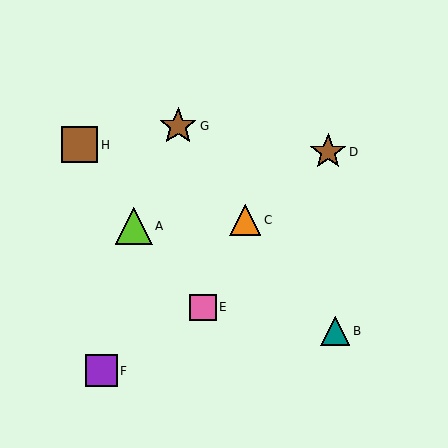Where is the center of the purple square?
The center of the purple square is at (102, 371).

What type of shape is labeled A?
Shape A is a lime triangle.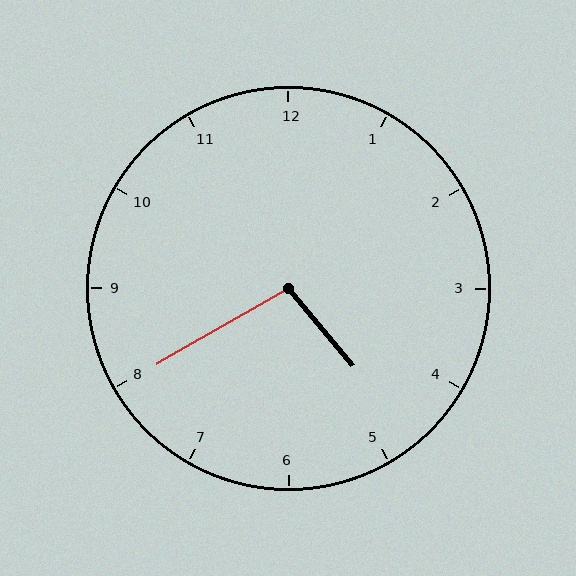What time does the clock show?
4:40.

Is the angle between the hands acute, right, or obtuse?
It is obtuse.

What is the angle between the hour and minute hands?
Approximately 100 degrees.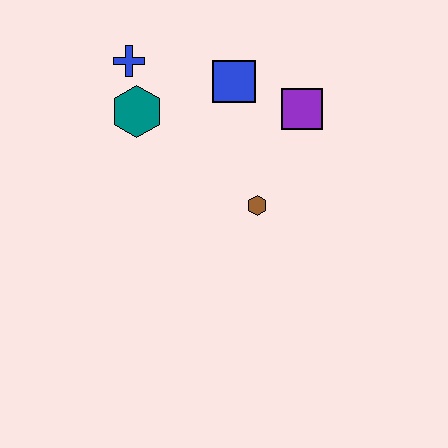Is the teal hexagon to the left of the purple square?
Yes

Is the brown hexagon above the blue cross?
No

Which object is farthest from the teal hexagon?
The purple square is farthest from the teal hexagon.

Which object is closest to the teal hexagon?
The blue cross is closest to the teal hexagon.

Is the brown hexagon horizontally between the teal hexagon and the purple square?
Yes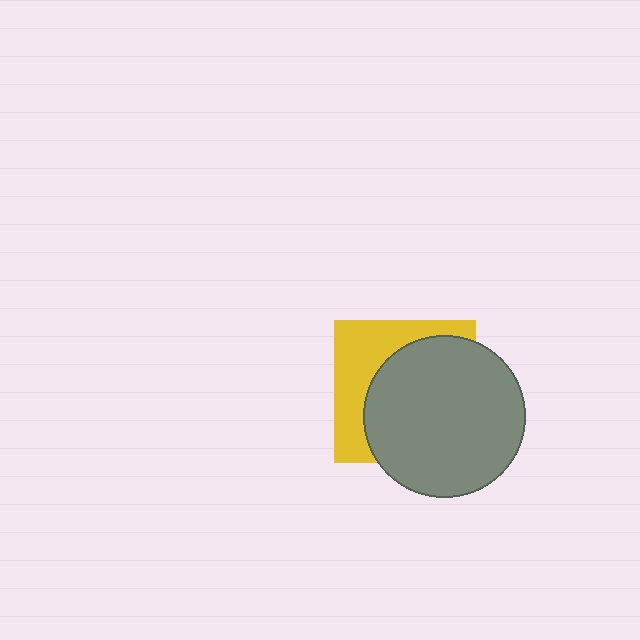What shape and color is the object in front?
The object in front is a gray circle.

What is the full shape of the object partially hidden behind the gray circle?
The partially hidden object is a yellow square.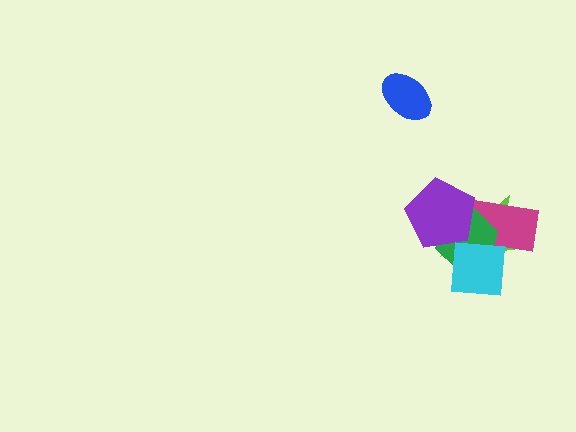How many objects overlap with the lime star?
4 objects overlap with the lime star.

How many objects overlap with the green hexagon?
4 objects overlap with the green hexagon.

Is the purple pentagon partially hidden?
No, no other shape covers it.